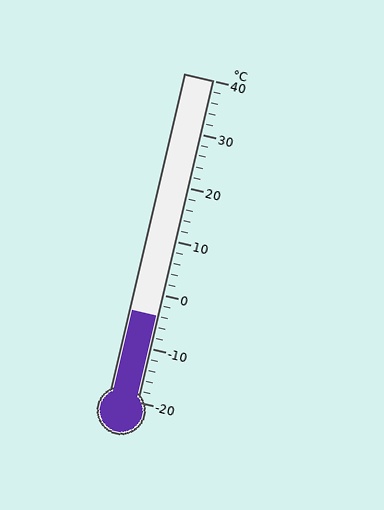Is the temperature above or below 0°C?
The temperature is below 0°C.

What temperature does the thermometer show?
The thermometer shows approximately -4°C.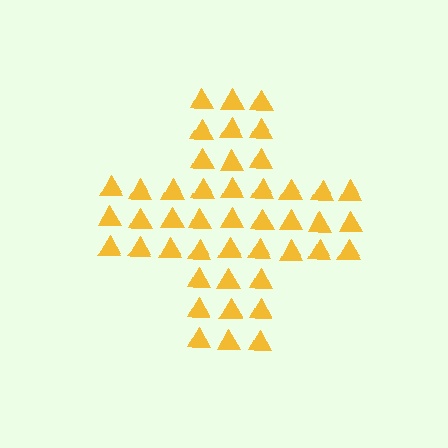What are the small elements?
The small elements are triangles.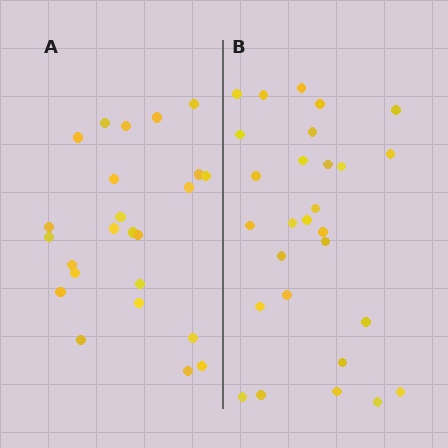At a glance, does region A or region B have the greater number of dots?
Region B (the right region) has more dots.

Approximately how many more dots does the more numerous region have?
Region B has about 4 more dots than region A.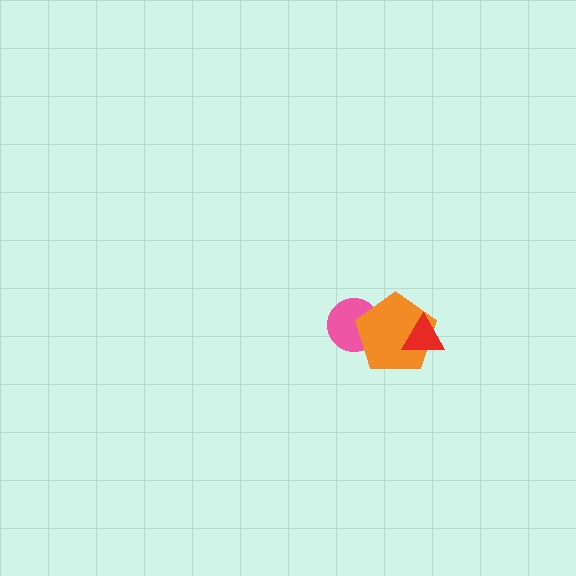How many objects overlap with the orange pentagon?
2 objects overlap with the orange pentagon.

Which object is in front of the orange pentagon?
The red triangle is in front of the orange pentagon.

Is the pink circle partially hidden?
Yes, it is partially covered by another shape.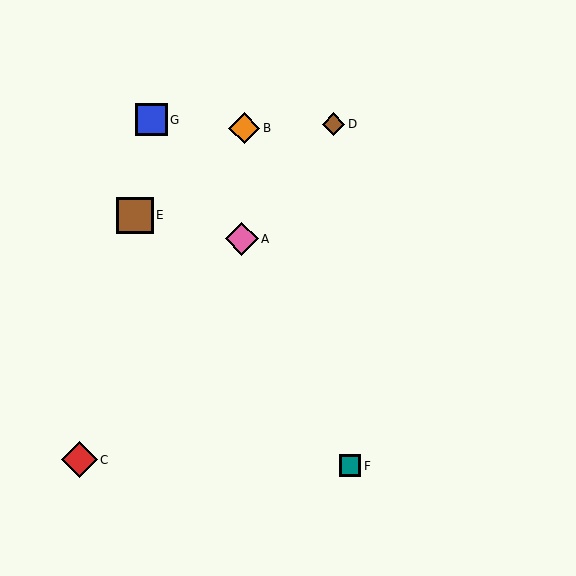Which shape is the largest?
The brown square (labeled E) is the largest.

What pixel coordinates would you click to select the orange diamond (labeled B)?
Click at (244, 128) to select the orange diamond B.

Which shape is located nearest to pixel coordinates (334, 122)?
The brown diamond (labeled D) at (334, 124) is nearest to that location.